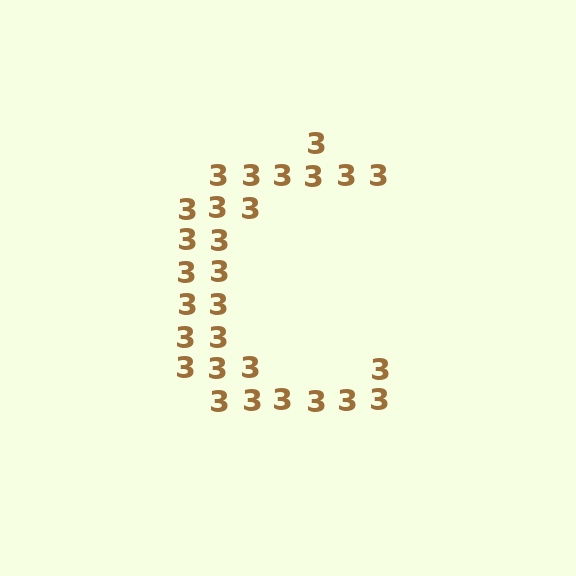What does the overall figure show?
The overall figure shows the letter C.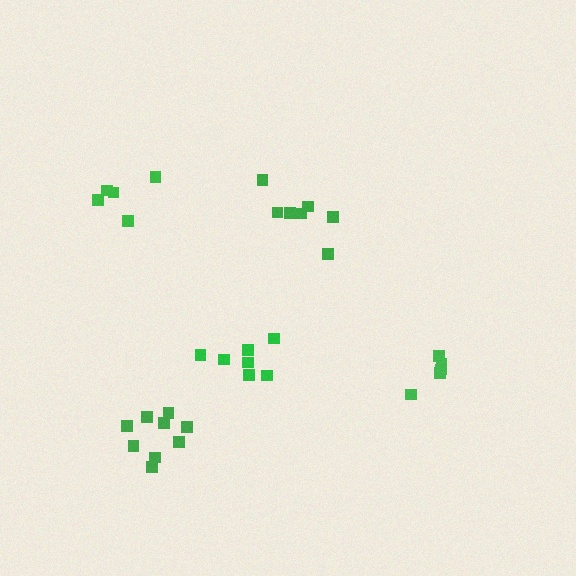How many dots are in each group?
Group 1: 5 dots, Group 2: 7 dots, Group 3: 9 dots, Group 4: 5 dots, Group 5: 7 dots (33 total).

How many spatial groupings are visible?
There are 5 spatial groupings.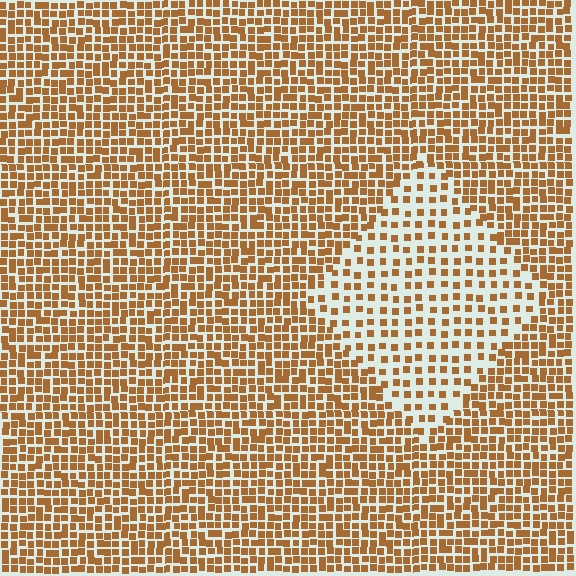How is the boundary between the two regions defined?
The boundary is defined by a change in element density (approximately 2.0x ratio). All elements are the same color, size, and shape.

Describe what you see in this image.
The image contains small brown elements arranged at two different densities. A diamond-shaped region is visible where the elements are less densely packed than the surrounding area.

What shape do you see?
I see a diamond.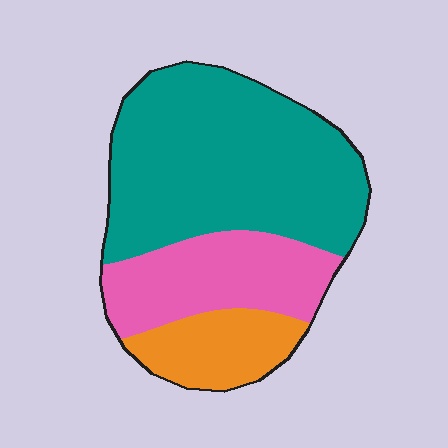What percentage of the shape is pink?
Pink covers roughly 25% of the shape.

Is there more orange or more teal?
Teal.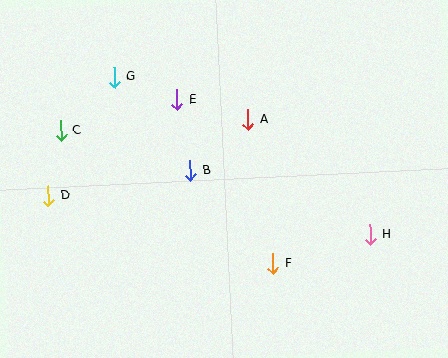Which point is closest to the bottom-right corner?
Point H is closest to the bottom-right corner.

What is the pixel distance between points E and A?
The distance between E and A is 74 pixels.